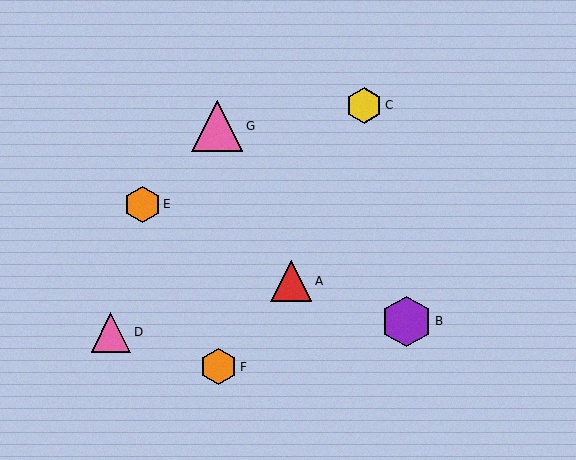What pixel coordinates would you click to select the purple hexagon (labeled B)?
Click at (407, 321) to select the purple hexagon B.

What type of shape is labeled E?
Shape E is an orange hexagon.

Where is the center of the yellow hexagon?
The center of the yellow hexagon is at (364, 105).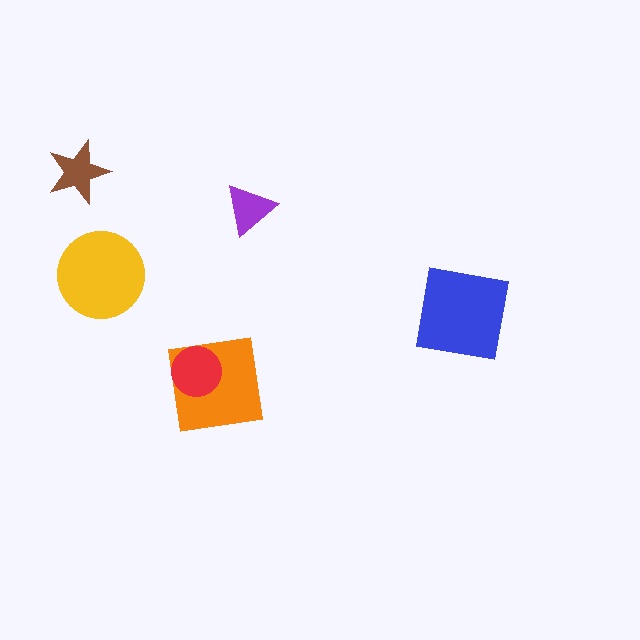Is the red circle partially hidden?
No, no other shape covers it.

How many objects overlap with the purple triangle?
0 objects overlap with the purple triangle.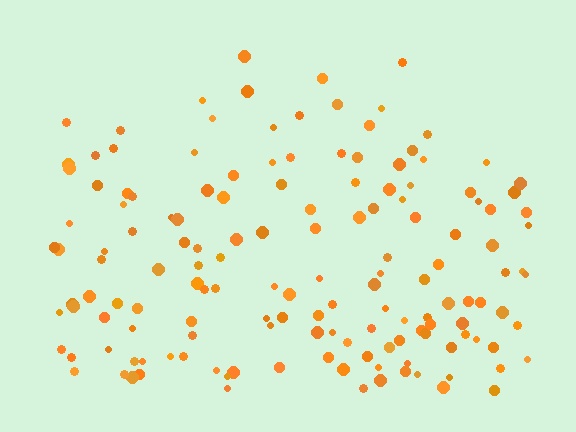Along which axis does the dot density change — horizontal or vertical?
Vertical.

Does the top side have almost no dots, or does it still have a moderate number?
Still a moderate number, just noticeably fewer than the bottom.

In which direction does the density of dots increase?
From top to bottom, with the bottom side densest.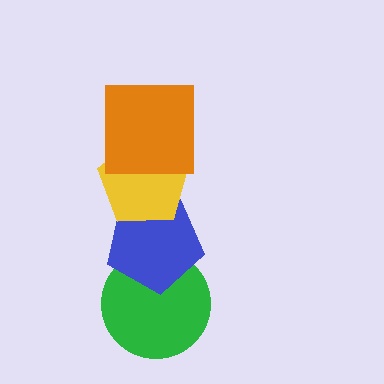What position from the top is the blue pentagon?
The blue pentagon is 3rd from the top.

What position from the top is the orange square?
The orange square is 1st from the top.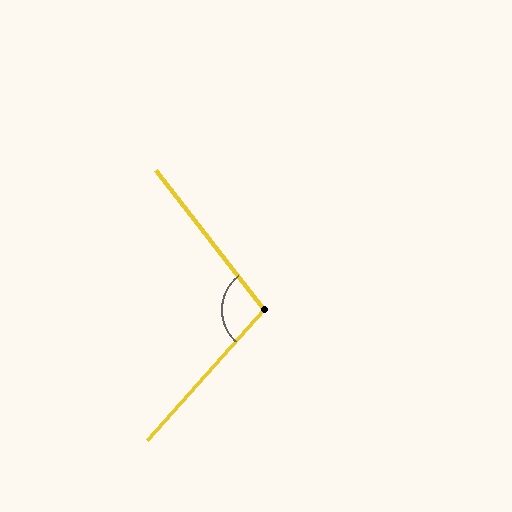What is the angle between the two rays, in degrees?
Approximately 100 degrees.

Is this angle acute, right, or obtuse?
It is obtuse.